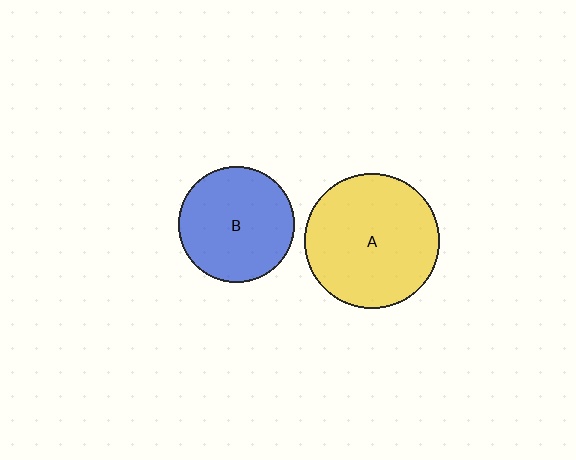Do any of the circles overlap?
No, none of the circles overlap.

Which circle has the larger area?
Circle A (yellow).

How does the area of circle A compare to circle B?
Approximately 1.4 times.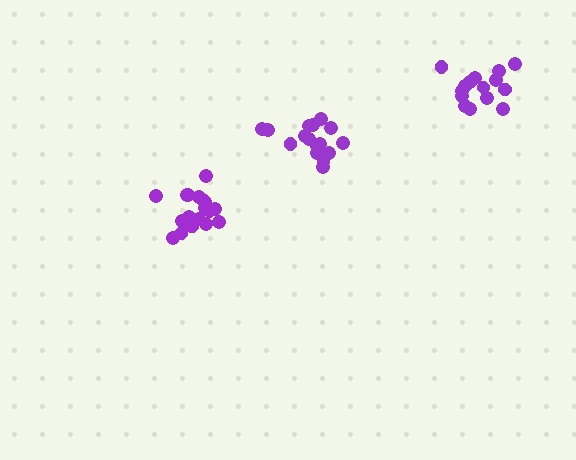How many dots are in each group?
Group 1: 16 dots, Group 2: 18 dots, Group 3: 15 dots (49 total).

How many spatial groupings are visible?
There are 3 spatial groupings.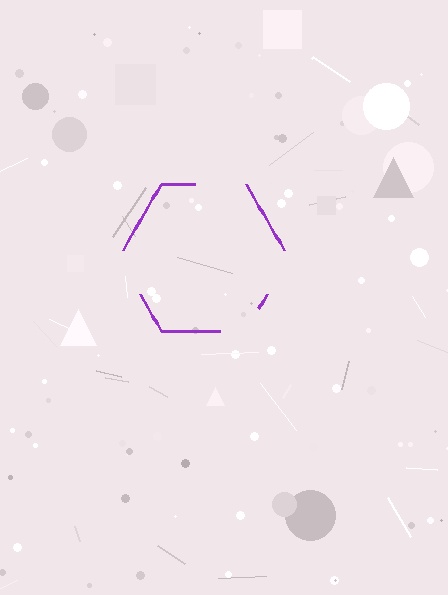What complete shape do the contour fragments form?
The contour fragments form a hexagon.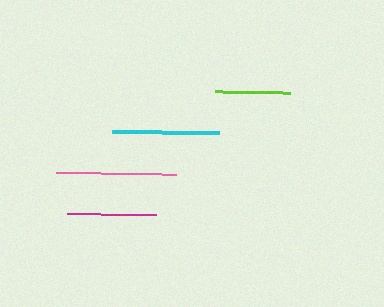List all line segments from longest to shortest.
From longest to shortest: pink, cyan, magenta, lime.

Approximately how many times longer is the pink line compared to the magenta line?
The pink line is approximately 1.3 times the length of the magenta line.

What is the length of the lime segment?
The lime segment is approximately 75 pixels long.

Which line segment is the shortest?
The lime line is the shortest at approximately 75 pixels.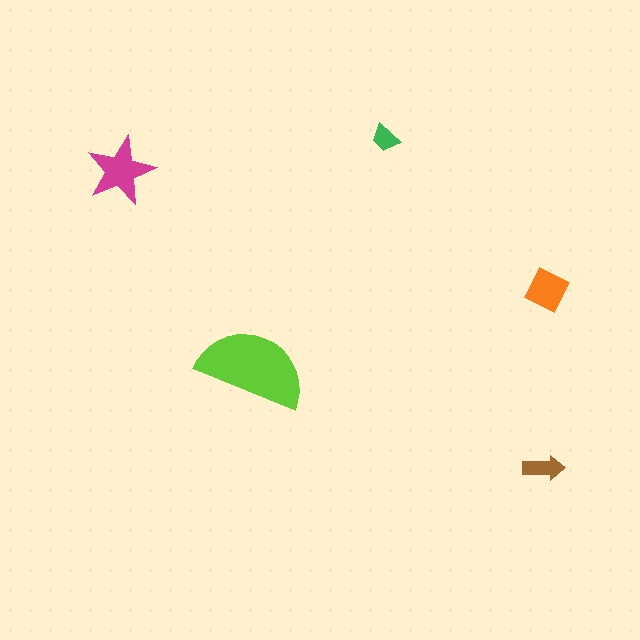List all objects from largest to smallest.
The lime semicircle, the magenta star, the orange diamond, the brown arrow, the green trapezoid.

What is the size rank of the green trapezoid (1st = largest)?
5th.